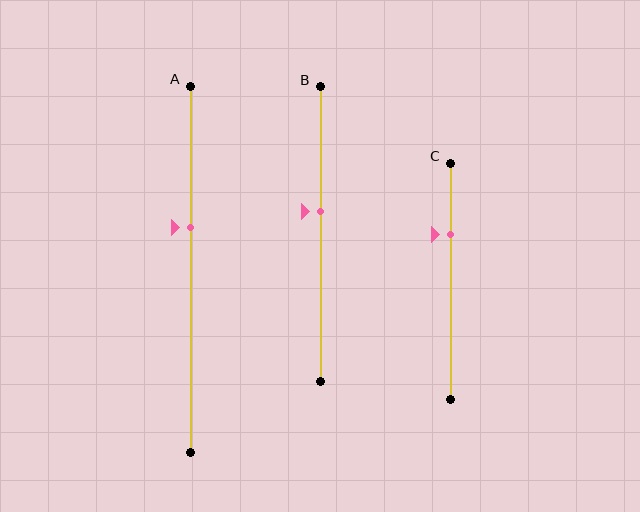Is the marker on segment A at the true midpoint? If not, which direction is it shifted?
No, the marker on segment A is shifted upward by about 11% of the segment length.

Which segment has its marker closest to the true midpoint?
Segment B has its marker closest to the true midpoint.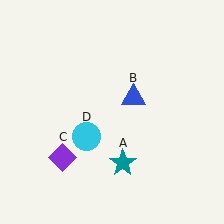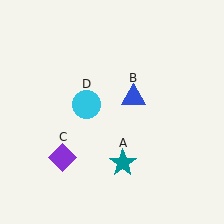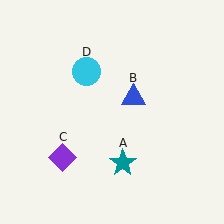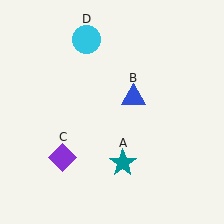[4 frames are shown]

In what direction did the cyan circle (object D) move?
The cyan circle (object D) moved up.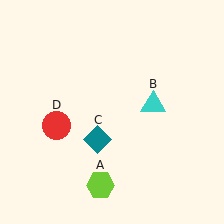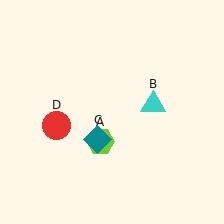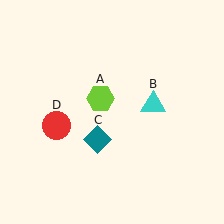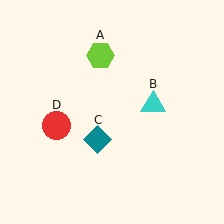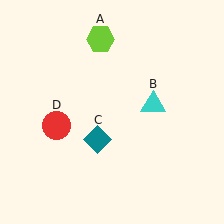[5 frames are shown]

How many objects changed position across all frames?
1 object changed position: lime hexagon (object A).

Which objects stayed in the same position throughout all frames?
Cyan triangle (object B) and teal diamond (object C) and red circle (object D) remained stationary.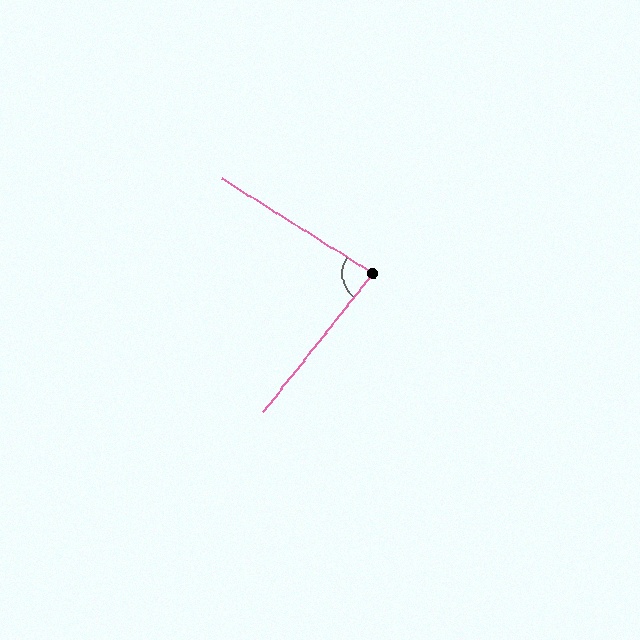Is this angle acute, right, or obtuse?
It is acute.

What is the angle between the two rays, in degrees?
Approximately 84 degrees.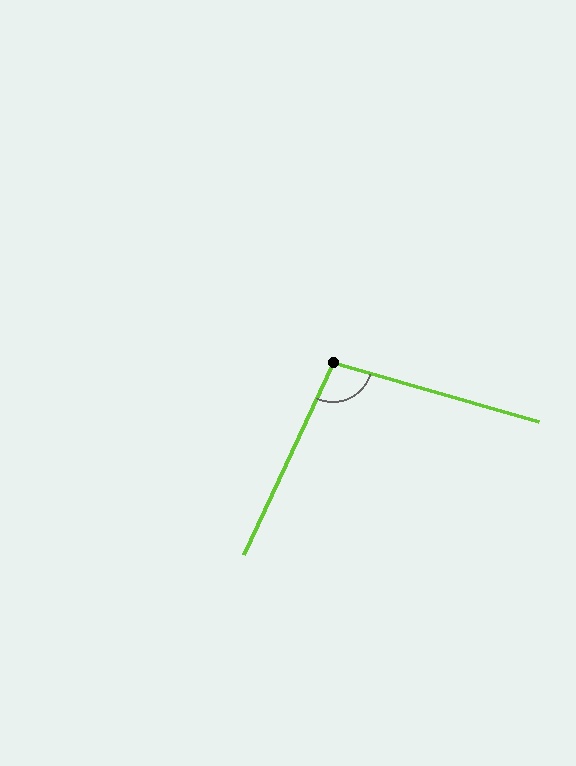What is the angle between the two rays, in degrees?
Approximately 99 degrees.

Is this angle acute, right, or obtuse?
It is obtuse.